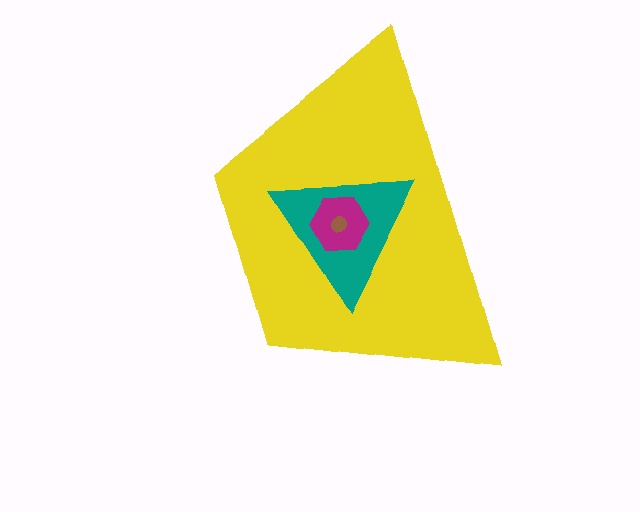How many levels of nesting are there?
4.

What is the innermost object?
The brown circle.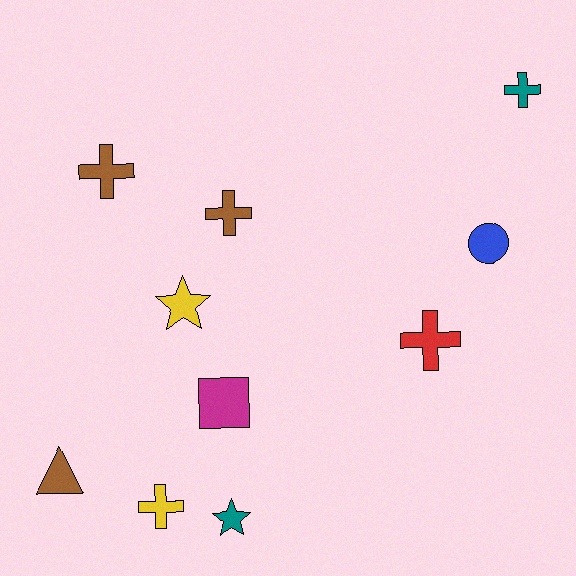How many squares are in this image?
There is 1 square.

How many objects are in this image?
There are 10 objects.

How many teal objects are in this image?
There are 2 teal objects.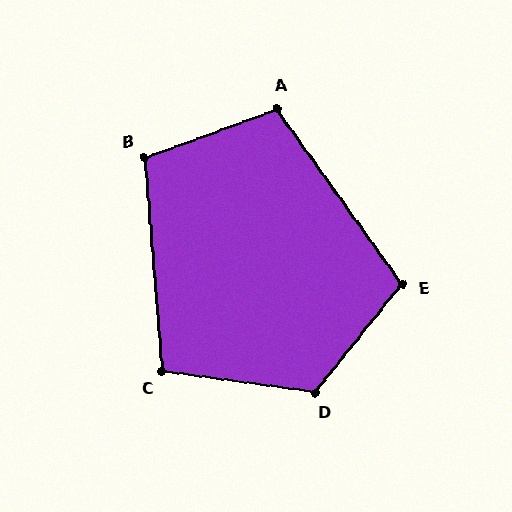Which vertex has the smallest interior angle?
C, at approximately 102 degrees.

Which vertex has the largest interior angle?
D, at approximately 121 degrees.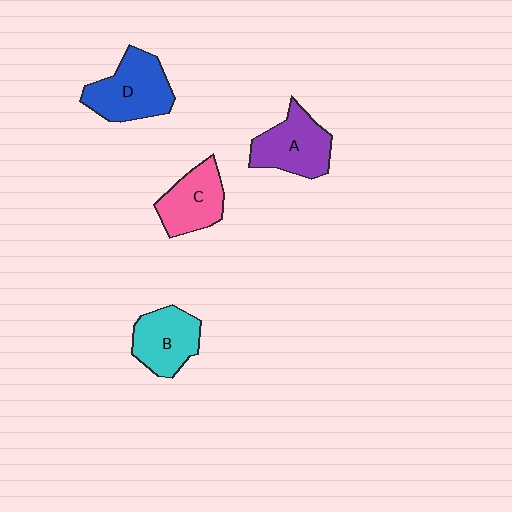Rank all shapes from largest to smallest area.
From largest to smallest: D (blue), A (purple), B (cyan), C (pink).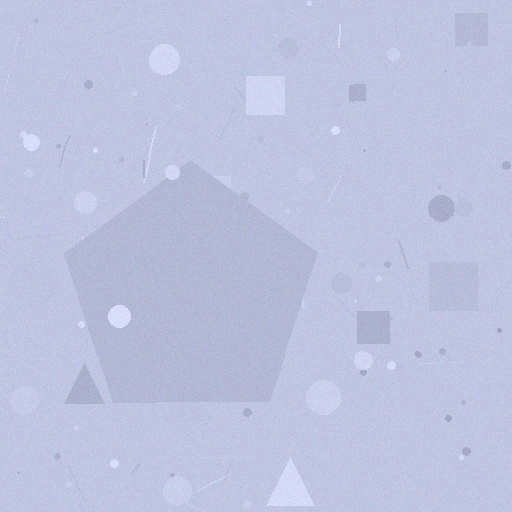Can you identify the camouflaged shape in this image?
The camouflaged shape is a pentagon.